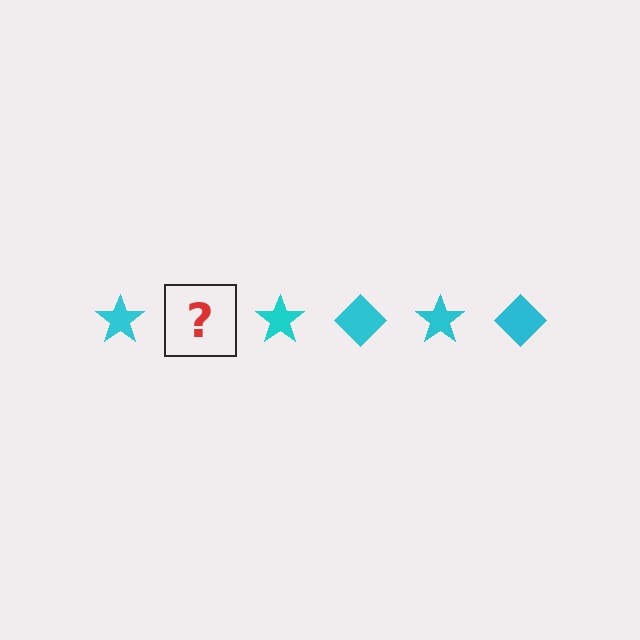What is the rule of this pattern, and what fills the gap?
The rule is that the pattern cycles through star, diamond shapes in cyan. The gap should be filled with a cyan diamond.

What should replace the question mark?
The question mark should be replaced with a cyan diamond.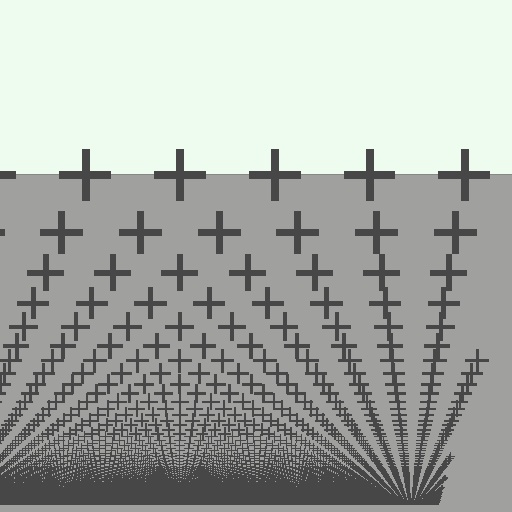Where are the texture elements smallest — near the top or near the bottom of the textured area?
Near the bottom.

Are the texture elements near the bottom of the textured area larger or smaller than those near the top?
Smaller. The gradient is inverted — elements near the bottom are smaller and denser.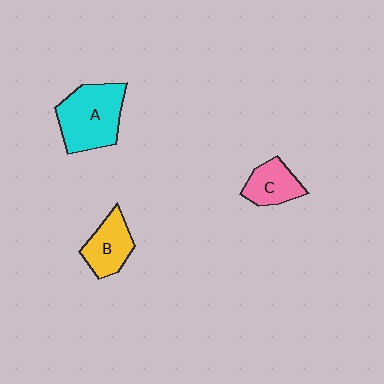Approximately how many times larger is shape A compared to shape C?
Approximately 1.9 times.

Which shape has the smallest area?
Shape C (pink).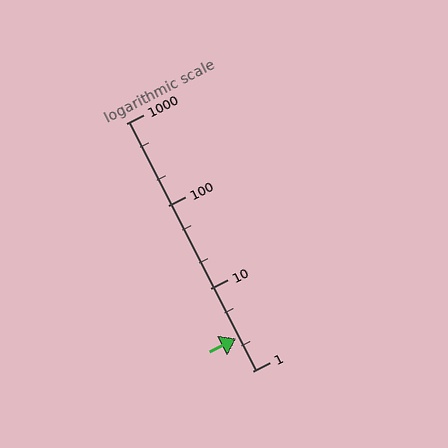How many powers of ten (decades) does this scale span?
The scale spans 3 decades, from 1 to 1000.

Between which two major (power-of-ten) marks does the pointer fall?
The pointer is between 1 and 10.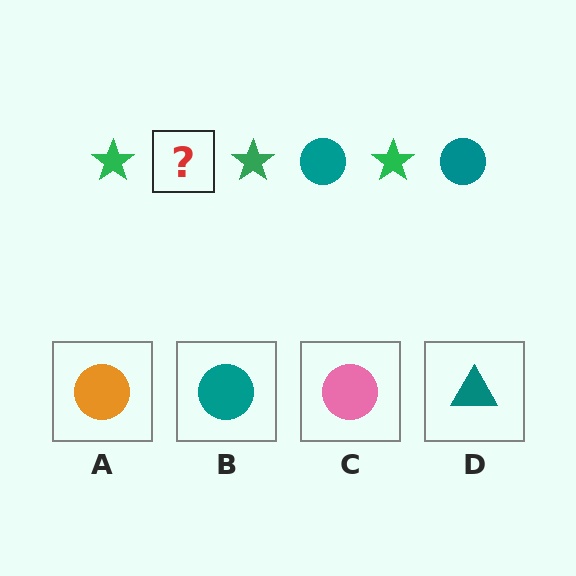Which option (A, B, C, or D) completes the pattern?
B.